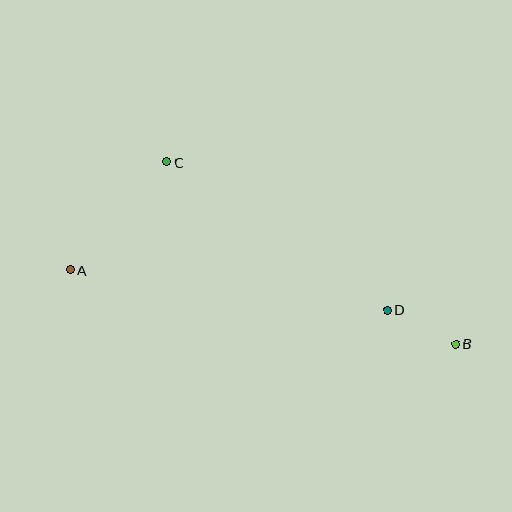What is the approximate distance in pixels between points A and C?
The distance between A and C is approximately 145 pixels.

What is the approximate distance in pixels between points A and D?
The distance between A and D is approximately 319 pixels.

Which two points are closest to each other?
Points B and D are closest to each other.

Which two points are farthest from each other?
Points A and B are farthest from each other.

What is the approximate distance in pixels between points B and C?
The distance between B and C is approximately 342 pixels.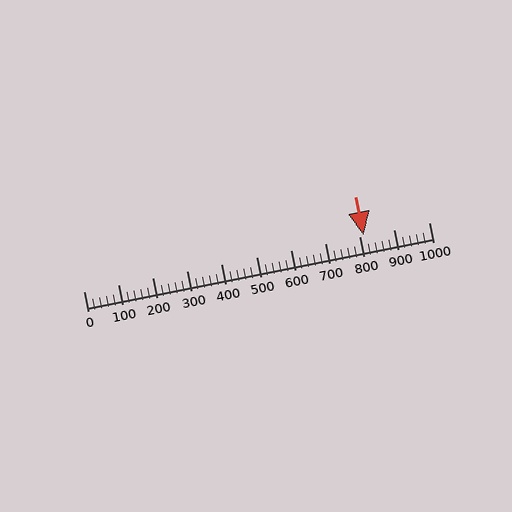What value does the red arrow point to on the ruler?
The red arrow points to approximately 810.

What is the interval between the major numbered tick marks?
The major tick marks are spaced 100 units apart.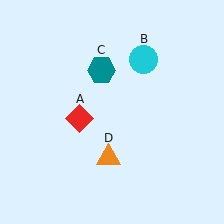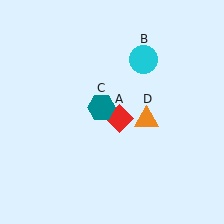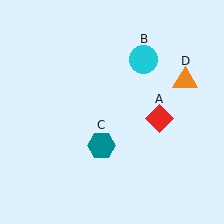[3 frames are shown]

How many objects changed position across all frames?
3 objects changed position: red diamond (object A), teal hexagon (object C), orange triangle (object D).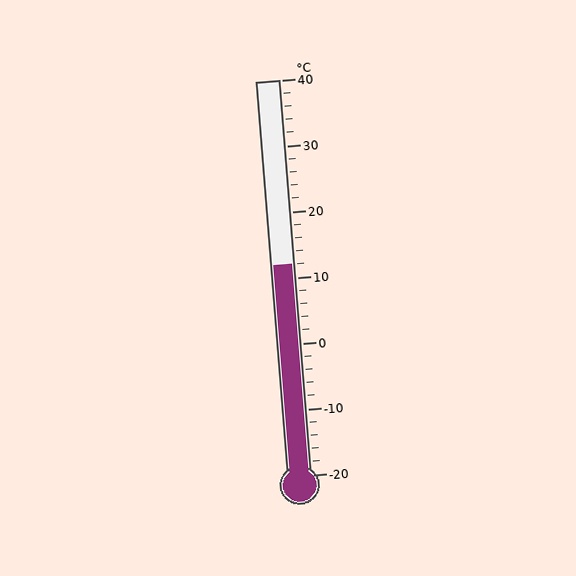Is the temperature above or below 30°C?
The temperature is below 30°C.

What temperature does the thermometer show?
The thermometer shows approximately 12°C.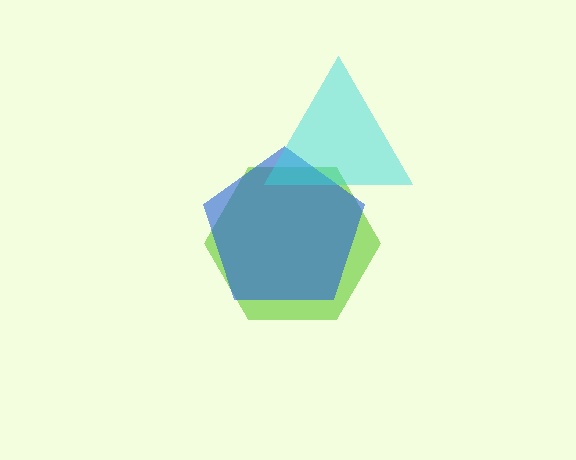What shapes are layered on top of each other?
The layered shapes are: a lime hexagon, a blue pentagon, a cyan triangle.